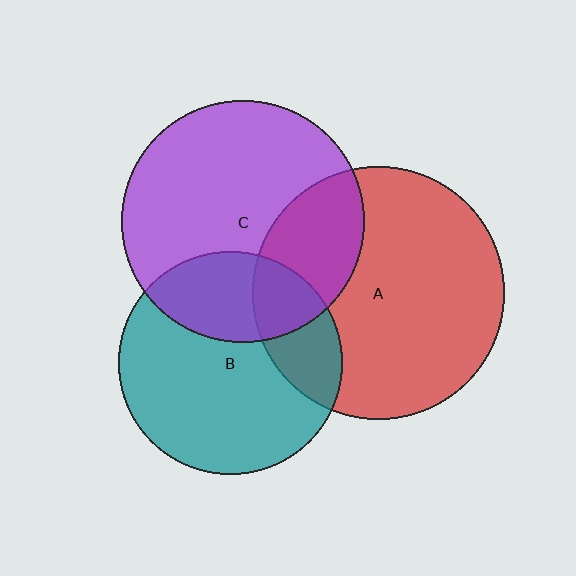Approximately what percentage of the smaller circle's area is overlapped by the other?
Approximately 25%.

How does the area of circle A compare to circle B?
Approximately 1.3 times.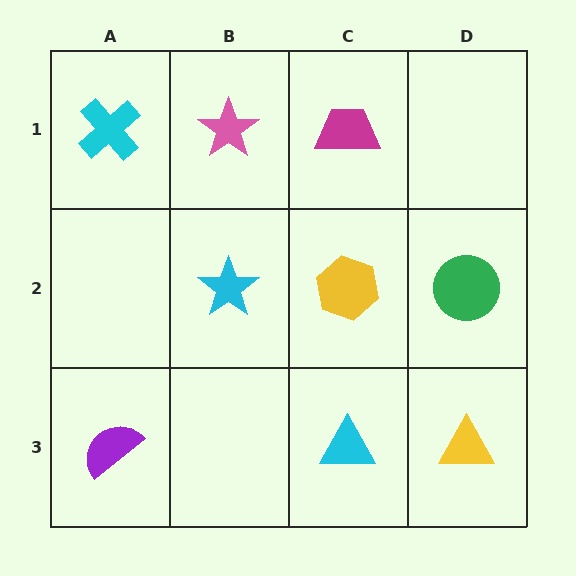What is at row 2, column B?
A cyan star.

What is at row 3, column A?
A purple semicircle.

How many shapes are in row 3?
3 shapes.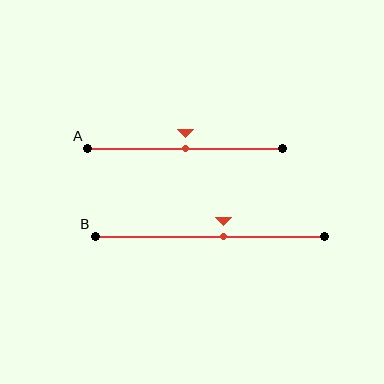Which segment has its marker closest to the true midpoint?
Segment A has its marker closest to the true midpoint.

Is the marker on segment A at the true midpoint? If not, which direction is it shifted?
Yes, the marker on segment A is at the true midpoint.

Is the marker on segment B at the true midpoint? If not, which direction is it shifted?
No, the marker on segment B is shifted to the right by about 6% of the segment length.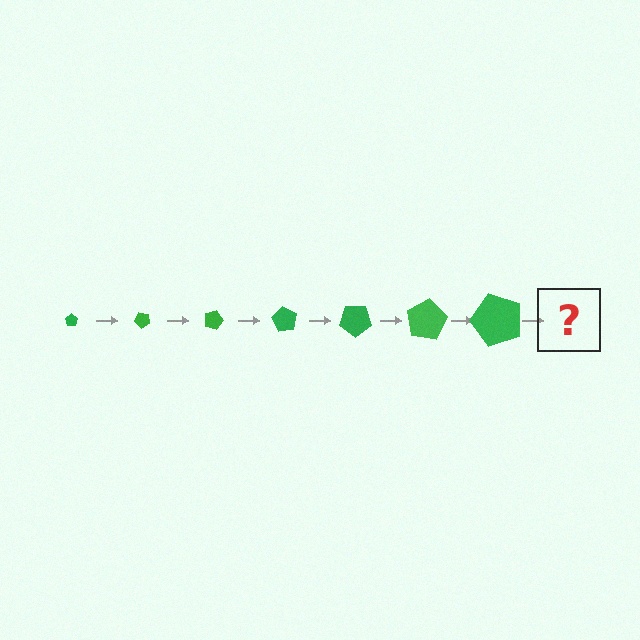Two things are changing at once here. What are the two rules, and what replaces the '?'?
The two rules are that the pentagon grows larger each step and it rotates 45 degrees each step. The '?' should be a pentagon, larger than the previous one and rotated 315 degrees from the start.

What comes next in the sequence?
The next element should be a pentagon, larger than the previous one and rotated 315 degrees from the start.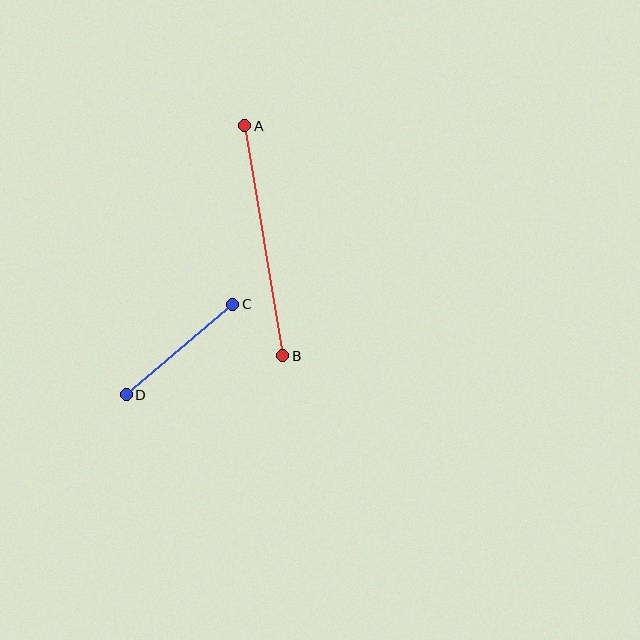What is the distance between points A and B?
The distance is approximately 233 pixels.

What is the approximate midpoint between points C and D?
The midpoint is at approximately (180, 349) pixels.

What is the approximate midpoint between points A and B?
The midpoint is at approximately (264, 241) pixels.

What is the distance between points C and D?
The distance is approximately 140 pixels.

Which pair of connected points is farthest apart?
Points A and B are farthest apart.